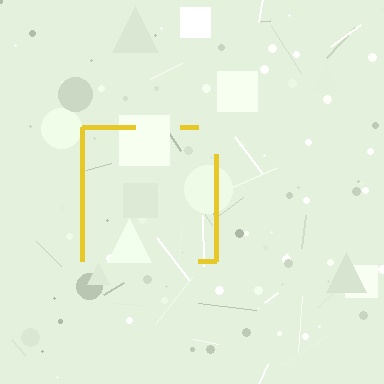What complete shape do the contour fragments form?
The contour fragments form a square.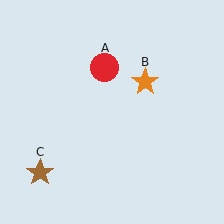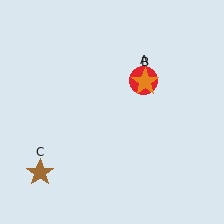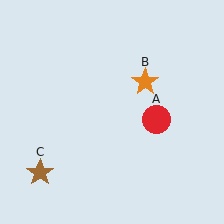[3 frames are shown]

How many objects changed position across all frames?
1 object changed position: red circle (object A).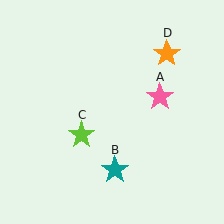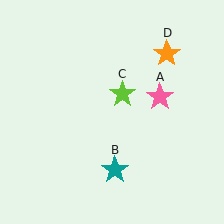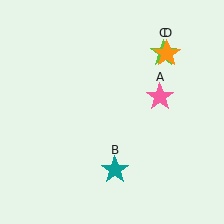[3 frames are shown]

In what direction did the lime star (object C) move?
The lime star (object C) moved up and to the right.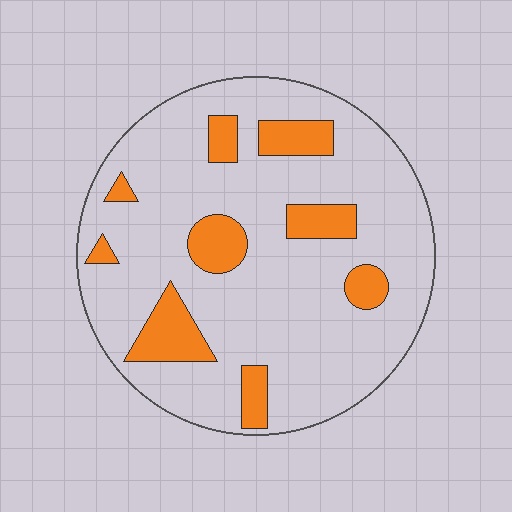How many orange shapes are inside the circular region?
9.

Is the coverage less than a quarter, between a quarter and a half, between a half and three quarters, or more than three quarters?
Less than a quarter.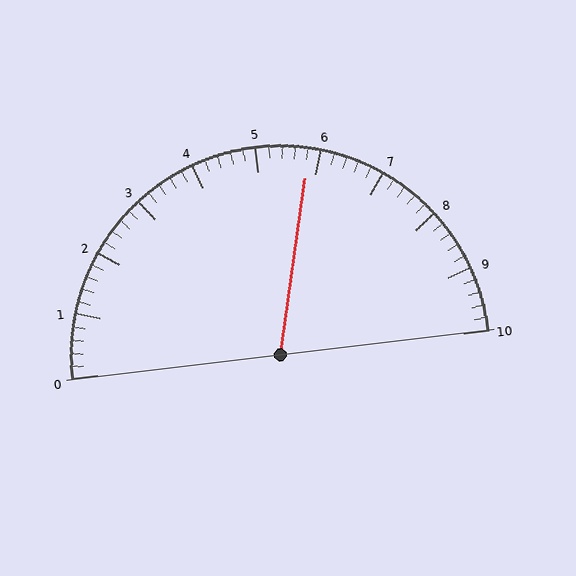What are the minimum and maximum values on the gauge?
The gauge ranges from 0 to 10.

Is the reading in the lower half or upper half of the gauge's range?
The reading is in the upper half of the range (0 to 10).